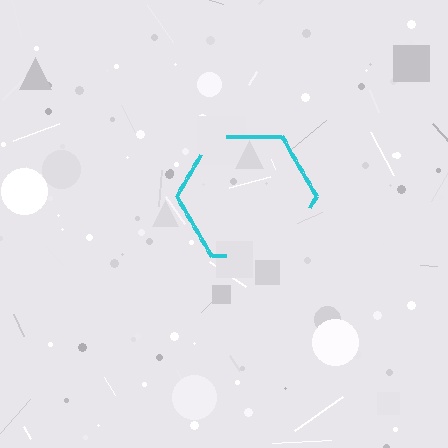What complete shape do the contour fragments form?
The contour fragments form a hexagon.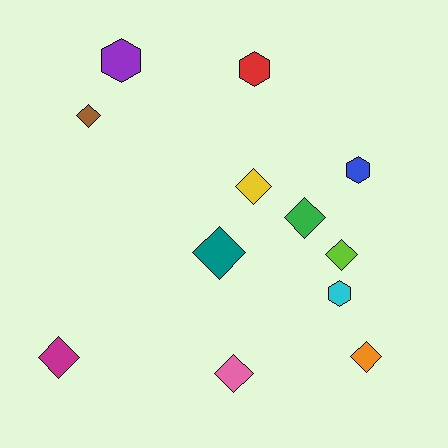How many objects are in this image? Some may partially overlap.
There are 12 objects.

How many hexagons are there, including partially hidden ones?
There are 4 hexagons.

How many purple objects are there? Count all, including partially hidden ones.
There is 1 purple object.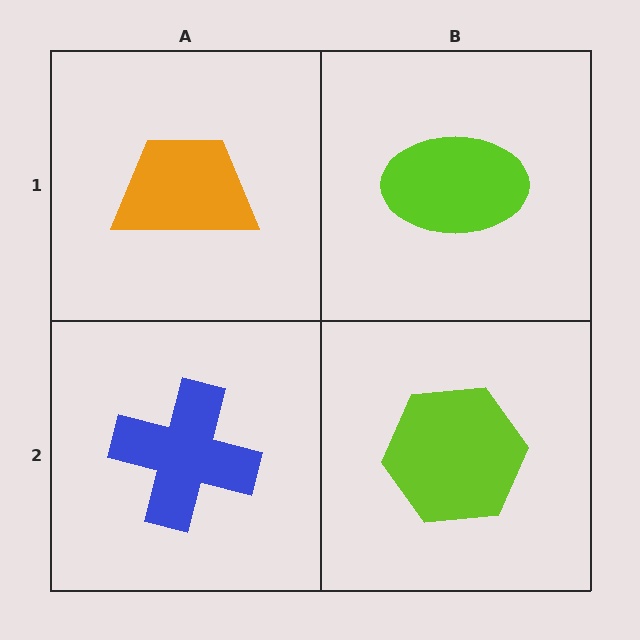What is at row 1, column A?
An orange trapezoid.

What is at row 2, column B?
A lime hexagon.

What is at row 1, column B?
A lime ellipse.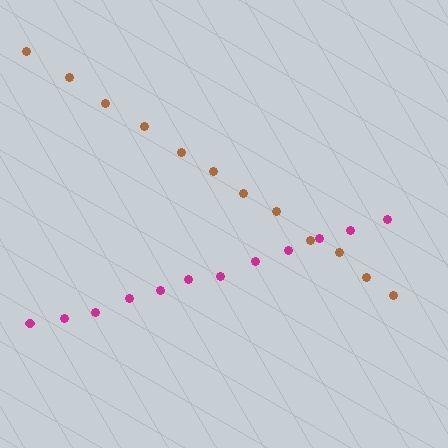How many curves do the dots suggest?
There are 2 distinct paths.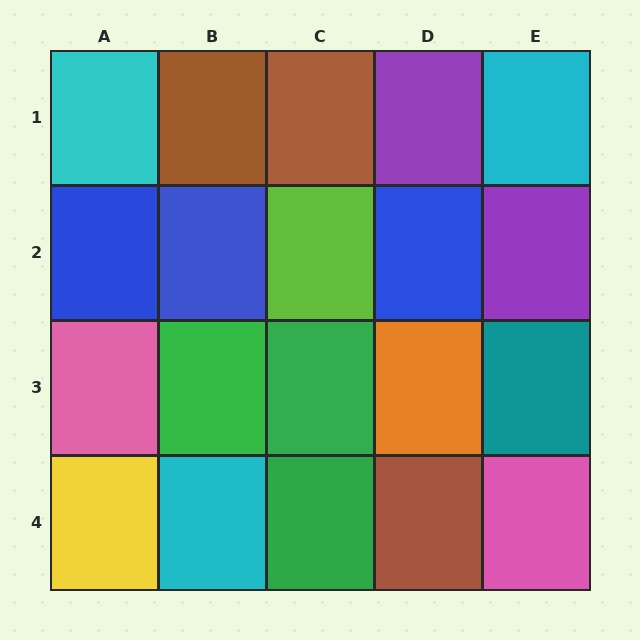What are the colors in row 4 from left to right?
Yellow, cyan, green, brown, pink.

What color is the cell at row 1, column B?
Brown.